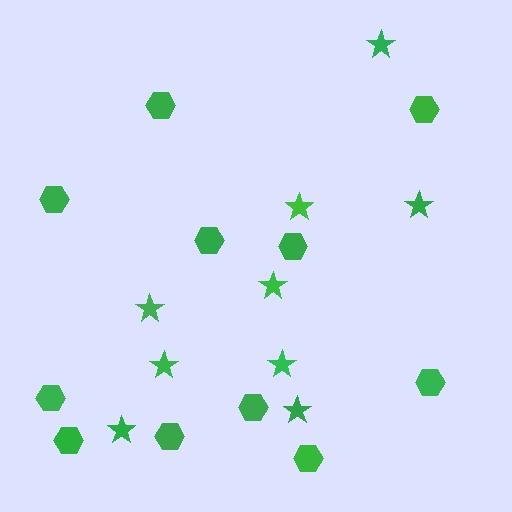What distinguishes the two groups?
There are 2 groups: one group of stars (9) and one group of hexagons (11).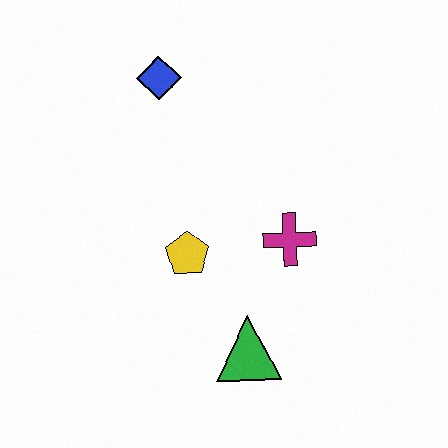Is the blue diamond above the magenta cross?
Yes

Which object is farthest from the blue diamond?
The green triangle is farthest from the blue diamond.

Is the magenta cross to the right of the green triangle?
Yes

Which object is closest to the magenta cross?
The yellow pentagon is closest to the magenta cross.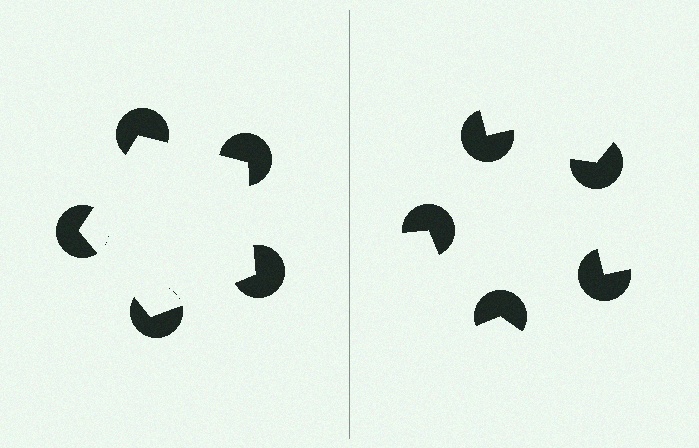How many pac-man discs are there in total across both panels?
10 — 5 on each side.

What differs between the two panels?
The pac-man discs are positioned identically on both sides; only the wedge orientations differ. On the left they align to a pentagon; on the right they are misaligned.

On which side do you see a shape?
An illusory pentagon appears on the left side. On the right side the wedge cuts are rotated, so no coherent shape forms.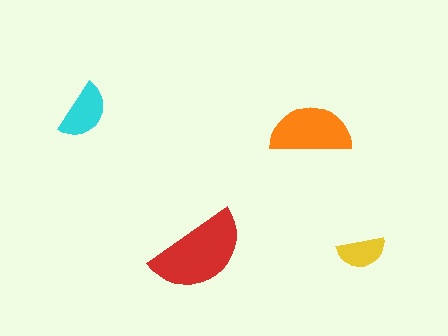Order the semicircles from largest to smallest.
the red one, the orange one, the cyan one, the yellow one.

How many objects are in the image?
There are 4 objects in the image.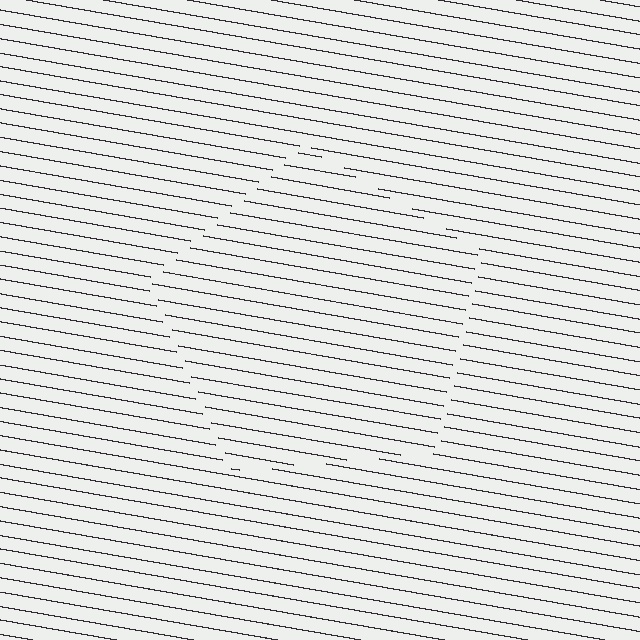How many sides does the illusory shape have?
5 sides — the line-ends trace a pentagon.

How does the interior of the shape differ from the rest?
The interior of the shape contains the same grating, shifted by half a period — the contour is defined by the phase discontinuity where line-ends from the inner and outer gratings abut.